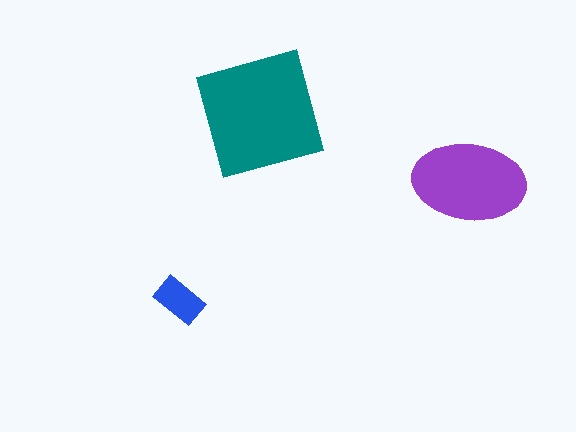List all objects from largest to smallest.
The teal square, the purple ellipse, the blue rectangle.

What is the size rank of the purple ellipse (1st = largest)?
2nd.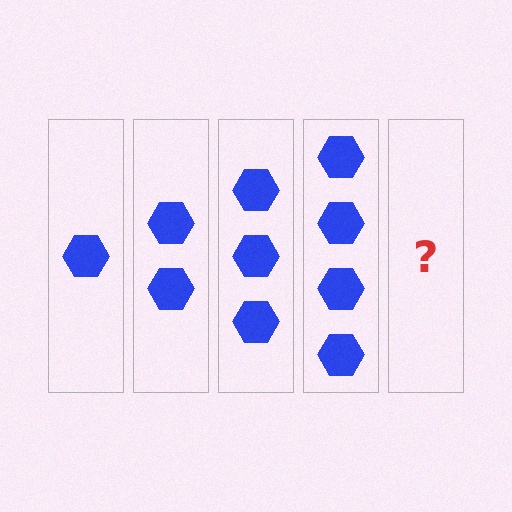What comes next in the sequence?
The next element should be 5 hexagons.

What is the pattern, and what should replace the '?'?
The pattern is that each step adds one more hexagon. The '?' should be 5 hexagons.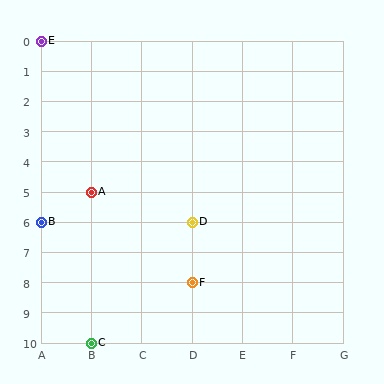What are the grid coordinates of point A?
Point A is at grid coordinates (B, 5).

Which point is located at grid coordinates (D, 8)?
Point F is at (D, 8).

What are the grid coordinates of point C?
Point C is at grid coordinates (B, 10).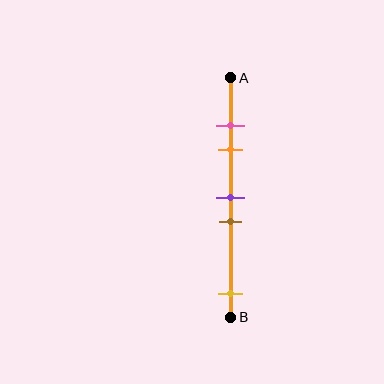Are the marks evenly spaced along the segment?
No, the marks are not evenly spaced.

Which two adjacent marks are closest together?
The pink and orange marks are the closest adjacent pair.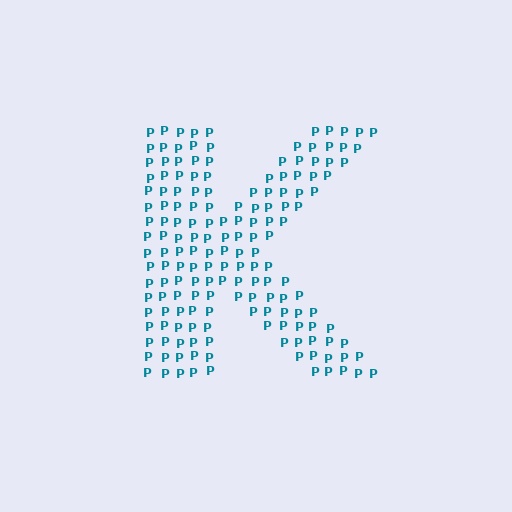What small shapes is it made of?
It is made of small letter P's.